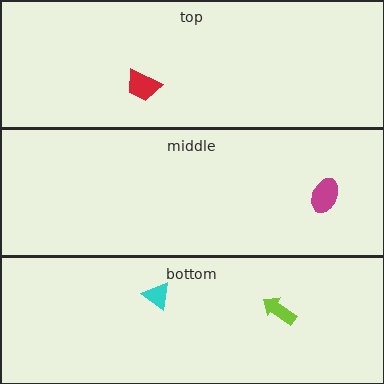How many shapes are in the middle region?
1.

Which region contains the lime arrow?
The bottom region.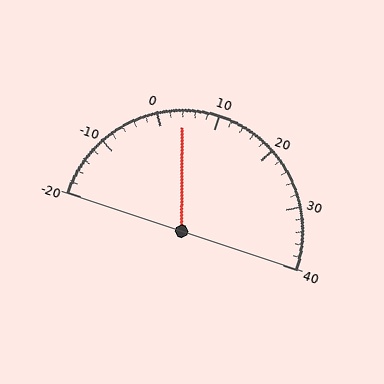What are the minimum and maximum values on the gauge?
The gauge ranges from -20 to 40.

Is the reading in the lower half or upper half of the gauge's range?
The reading is in the lower half of the range (-20 to 40).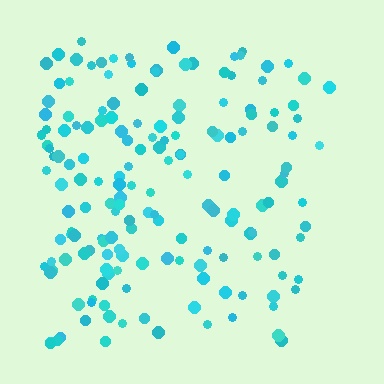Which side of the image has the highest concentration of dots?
The left.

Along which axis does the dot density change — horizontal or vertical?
Horizontal.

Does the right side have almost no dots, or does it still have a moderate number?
Still a moderate number, just noticeably fewer than the left.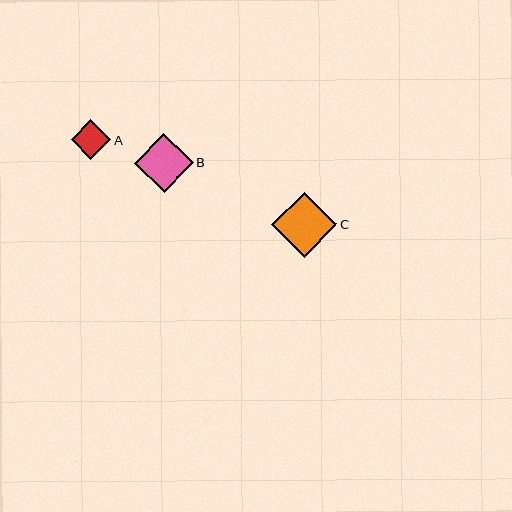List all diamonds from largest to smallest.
From largest to smallest: C, B, A.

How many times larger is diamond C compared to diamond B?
Diamond C is approximately 1.1 times the size of diamond B.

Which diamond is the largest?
Diamond C is the largest with a size of approximately 65 pixels.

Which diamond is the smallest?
Diamond A is the smallest with a size of approximately 40 pixels.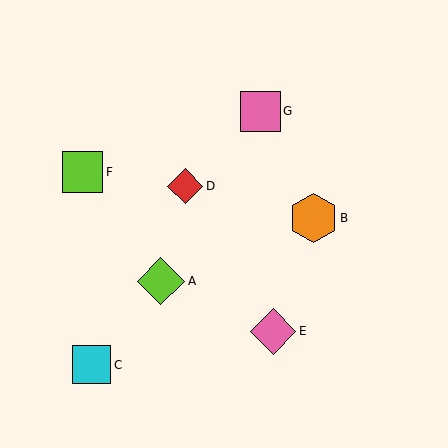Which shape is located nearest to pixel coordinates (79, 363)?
The cyan square (labeled C) at (92, 365) is nearest to that location.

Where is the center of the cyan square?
The center of the cyan square is at (92, 365).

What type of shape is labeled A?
Shape A is a lime diamond.